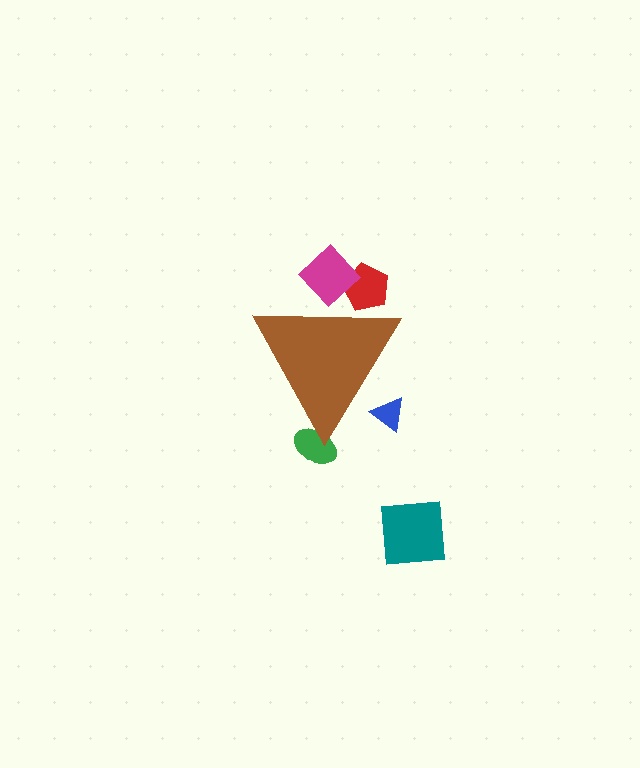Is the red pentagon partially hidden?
Yes, the red pentagon is partially hidden behind the brown triangle.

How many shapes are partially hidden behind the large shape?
4 shapes are partially hidden.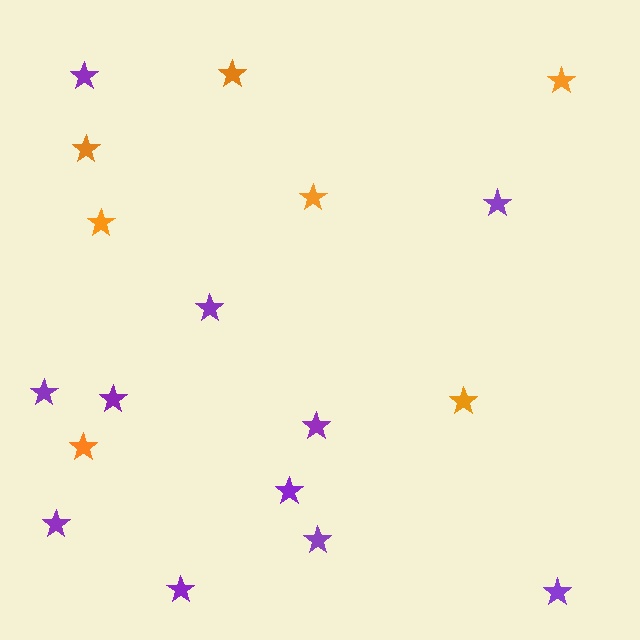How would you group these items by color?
There are 2 groups: one group of purple stars (11) and one group of orange stars (7).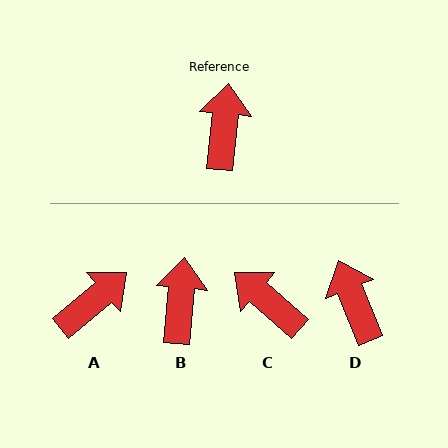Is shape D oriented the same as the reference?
No, it is off by about 27 degrees.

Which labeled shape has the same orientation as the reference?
B.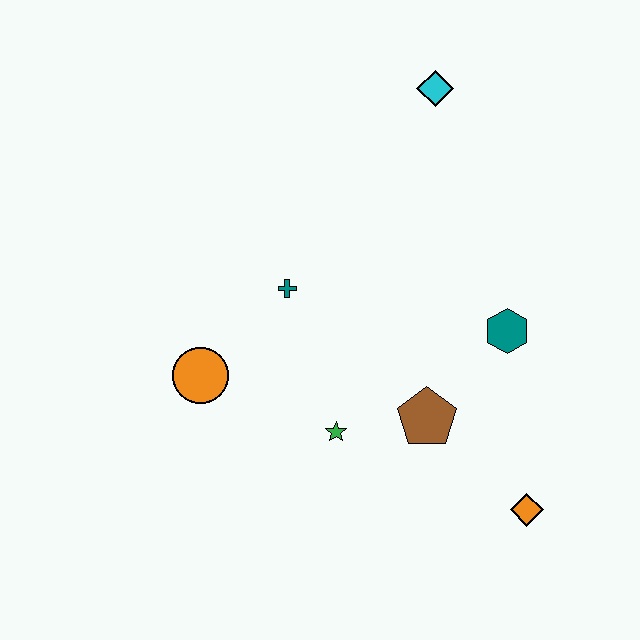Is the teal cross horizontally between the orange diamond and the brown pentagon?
No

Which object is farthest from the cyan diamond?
The orange diamond is farthest from the cyan diamond.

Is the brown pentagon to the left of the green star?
No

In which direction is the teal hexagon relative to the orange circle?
The teal hexagon is to the right of the orange circle.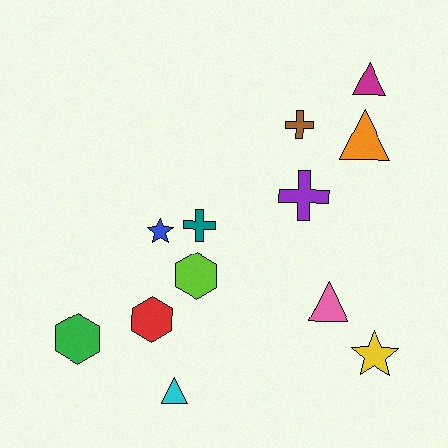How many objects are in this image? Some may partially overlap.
There are 12 objects.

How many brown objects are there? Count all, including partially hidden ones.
There is 1 brown object.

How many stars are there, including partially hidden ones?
There are 2 stars.